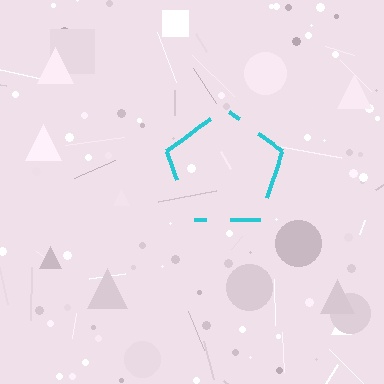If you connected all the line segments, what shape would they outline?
They would outline a pentagon.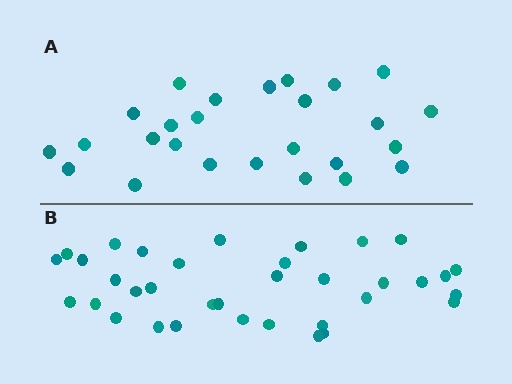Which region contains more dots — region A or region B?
Region B (the bottom region) has more dots.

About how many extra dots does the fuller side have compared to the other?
Region B has roughly 8 or so more dots than region A.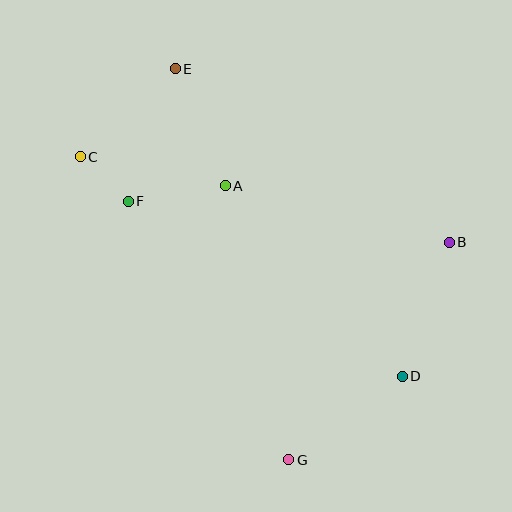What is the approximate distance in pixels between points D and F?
The distance between D and F is approximately 325 pixels.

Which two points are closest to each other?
Points C and F are closest to each other.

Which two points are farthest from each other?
Points E and G are farthest from each other.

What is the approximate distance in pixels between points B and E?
The distance between B and E is approximately 324 pixels.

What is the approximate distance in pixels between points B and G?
The distance between B and G is approximately 271 pixels.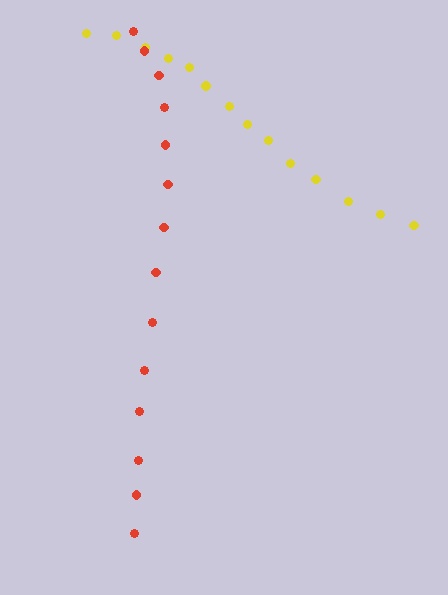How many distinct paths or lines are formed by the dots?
There are 2 distinct paths.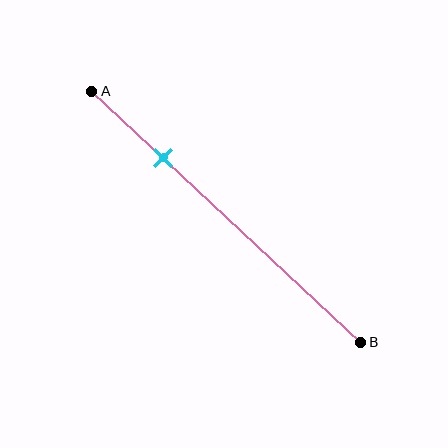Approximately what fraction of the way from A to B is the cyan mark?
The cyan mark is approximately 25% of the way from A to B.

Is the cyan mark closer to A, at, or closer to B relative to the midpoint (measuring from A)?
The cyan mark is closer to point A than the midpoint of segment AB.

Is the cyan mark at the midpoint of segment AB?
No, the mark is at about 25% from A, not at the 50% midpoint.